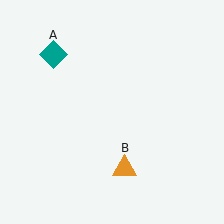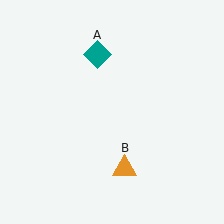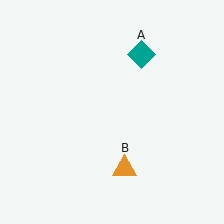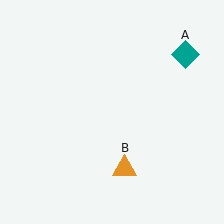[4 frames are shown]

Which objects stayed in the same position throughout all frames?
Orange triangle (object B) remained stationary.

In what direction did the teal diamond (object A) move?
The teal diamond (object A) moved right.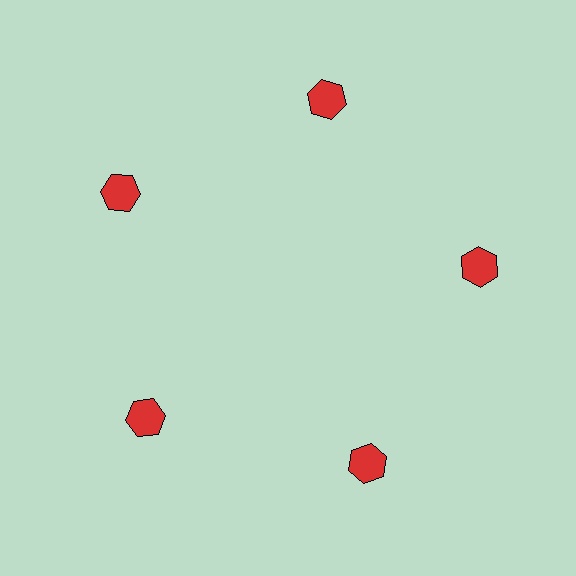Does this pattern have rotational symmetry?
Yes, this pattern has 5-fold rotational symmetry. It looks the same after rotating 72 degrees around the center.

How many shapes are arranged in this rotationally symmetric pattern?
There are 5 shapes, arranged in 5 groups of 1.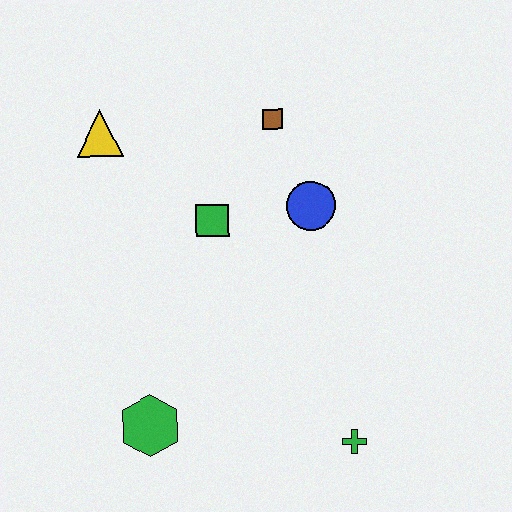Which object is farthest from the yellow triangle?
The green cross is farthest from the yellow triangle.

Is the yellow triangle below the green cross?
No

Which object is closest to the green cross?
The green hexagon is closest to the green cross.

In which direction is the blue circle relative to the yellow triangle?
The blue circle is to the right of the yellow triangle.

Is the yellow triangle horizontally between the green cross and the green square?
No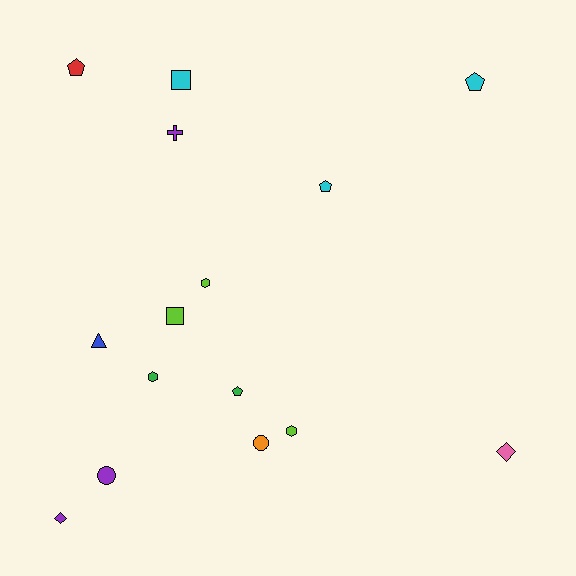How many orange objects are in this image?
There is 1 orange object.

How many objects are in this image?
There are 15 objects.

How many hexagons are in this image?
There are 3 hexagons.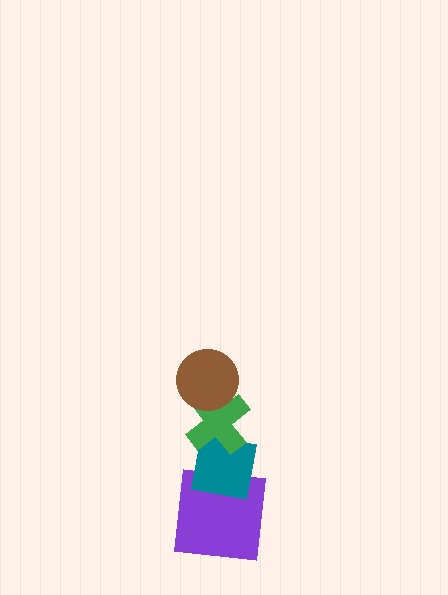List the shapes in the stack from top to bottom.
From top to bottom: the brown circle, the green cross, the teal square, the purple square.